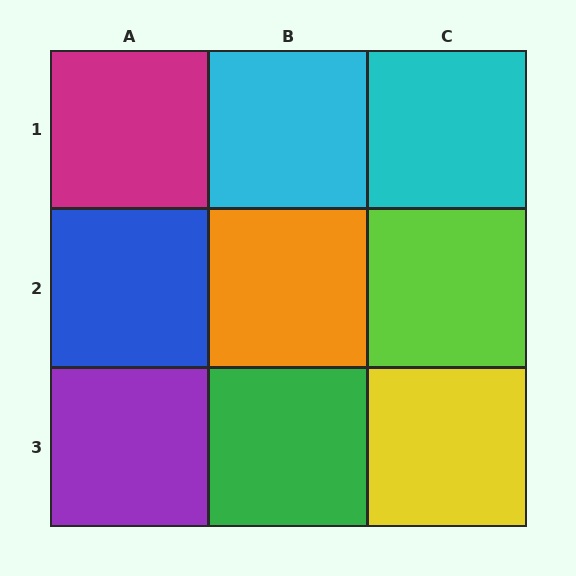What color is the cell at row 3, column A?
Purple.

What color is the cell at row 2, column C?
Lime.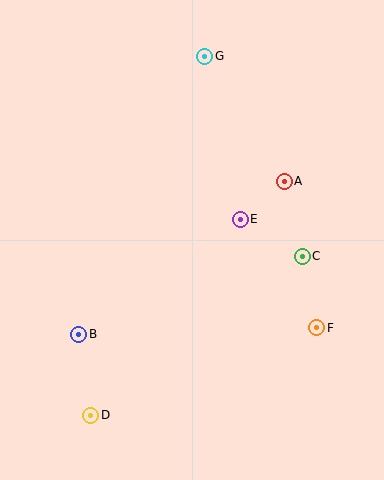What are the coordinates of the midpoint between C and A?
The midpoint between C and A is at (293, 219).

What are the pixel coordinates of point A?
Point A is at (284, 181).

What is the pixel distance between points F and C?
The distance between F and C is 73 pixels.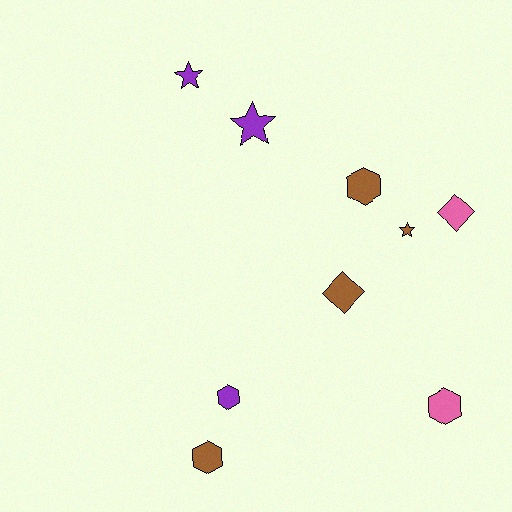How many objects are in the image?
There are 9 objects.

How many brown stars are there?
There is 1 brown star.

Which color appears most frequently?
Brown, with 4 objects.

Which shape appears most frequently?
Hexagon, with 4 objects.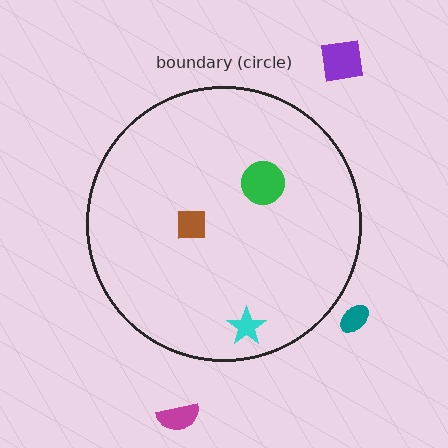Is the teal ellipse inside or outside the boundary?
Outside.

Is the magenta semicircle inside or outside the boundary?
Outside.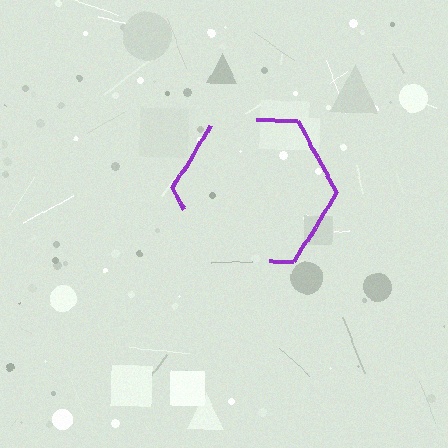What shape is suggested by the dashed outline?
The dashed outline suggests a hexagon.